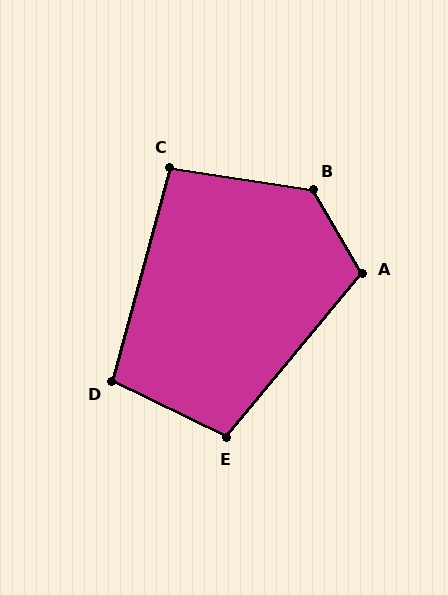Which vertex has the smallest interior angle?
C, at approximately 97 degrees.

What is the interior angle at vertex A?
Approximately 110 degrees (obtuse).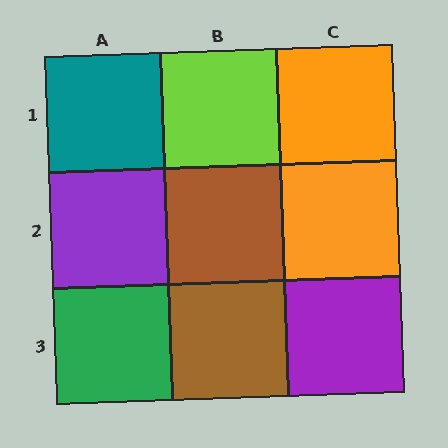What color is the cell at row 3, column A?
Green.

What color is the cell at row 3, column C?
Purple.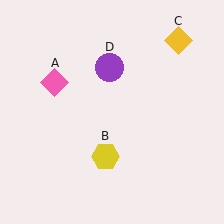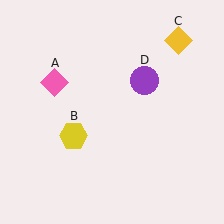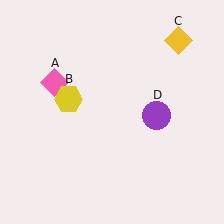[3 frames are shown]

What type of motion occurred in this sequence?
The yellow hexagon (object B), purple circle (object D) rotated clockwise around the center of the scene.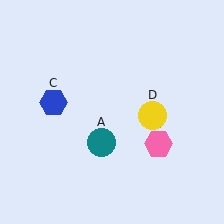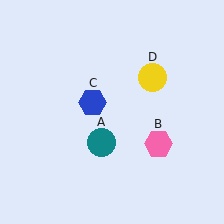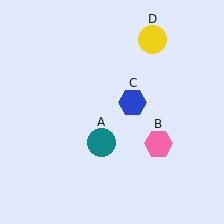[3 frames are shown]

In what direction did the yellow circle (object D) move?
The yellow circle (object D) moved up.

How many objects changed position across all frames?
2 objects changed position: blue hexagon (object C), yellow circle (object D).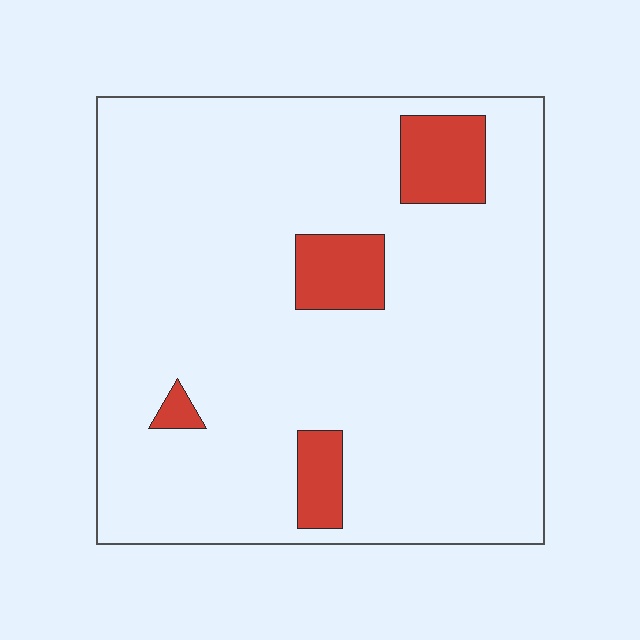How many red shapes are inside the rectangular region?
4.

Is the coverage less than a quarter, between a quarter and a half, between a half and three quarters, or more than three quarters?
Less than a quarter.